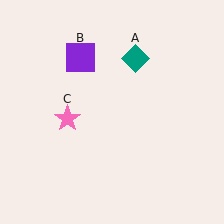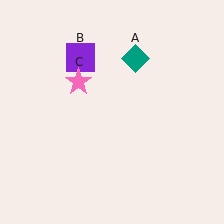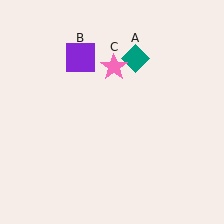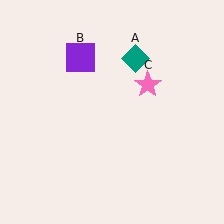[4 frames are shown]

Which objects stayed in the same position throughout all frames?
Teal diamond (object A) and purple square (object B) remained stationary.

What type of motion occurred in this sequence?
The pink star (object C) rotated clockwise around the center of the scene.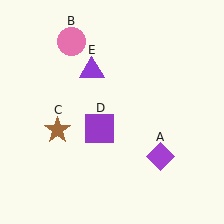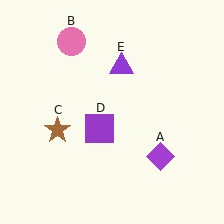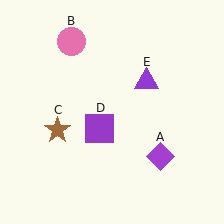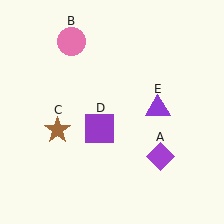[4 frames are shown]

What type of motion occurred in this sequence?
The purple triangle (object E) rotated clockwise around the center of the scene.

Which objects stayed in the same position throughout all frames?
Purple diamond (object A) and pink circle (object B) and brown star (object C) and purple square (object D) remained stationary.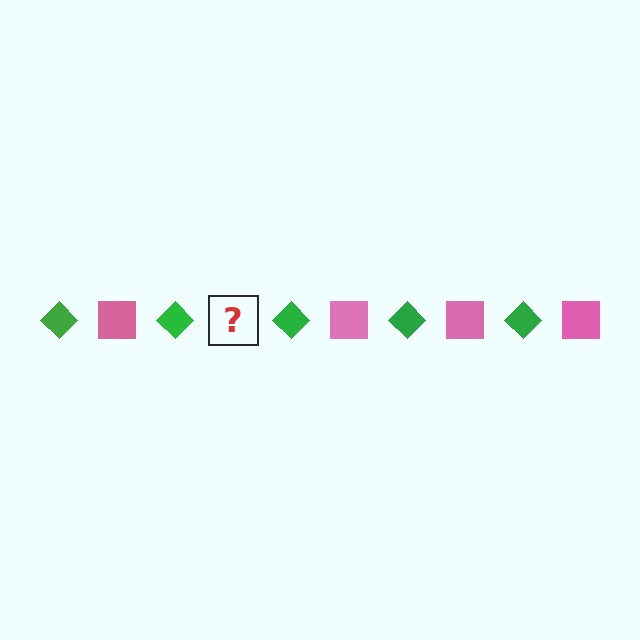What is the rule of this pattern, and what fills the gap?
The rule is that the pattern alternates between green diamond and pink square. The gap should be filled with a pink square.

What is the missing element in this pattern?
The missing element is a pink square.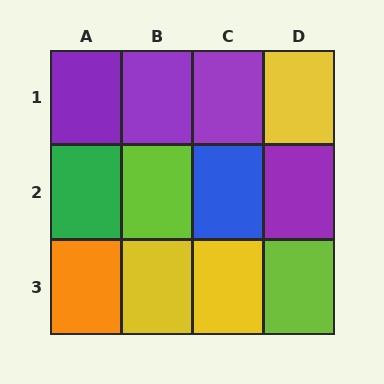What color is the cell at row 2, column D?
Purple.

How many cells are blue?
1 cell is blue.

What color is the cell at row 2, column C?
Blue.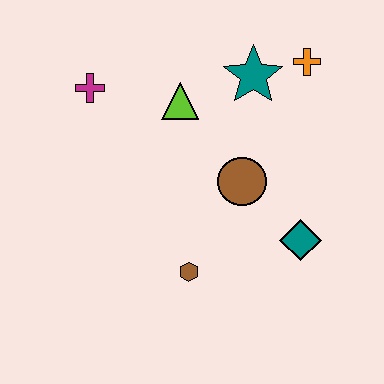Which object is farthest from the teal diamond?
The magenta cross is farthest from the teal diamond.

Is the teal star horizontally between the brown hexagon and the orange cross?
Yes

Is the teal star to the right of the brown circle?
Yes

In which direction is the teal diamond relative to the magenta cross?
The teal diamond is to the right of the magenta cross.